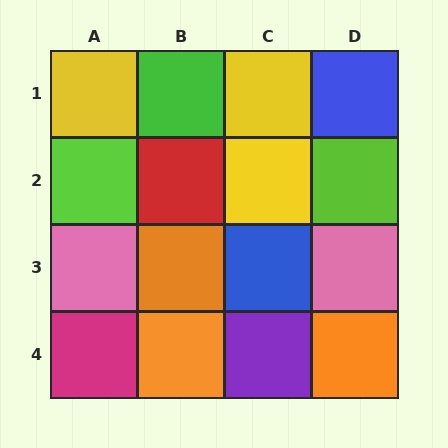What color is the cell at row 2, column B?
Red.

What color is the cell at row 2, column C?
Yellow.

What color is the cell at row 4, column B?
Orange.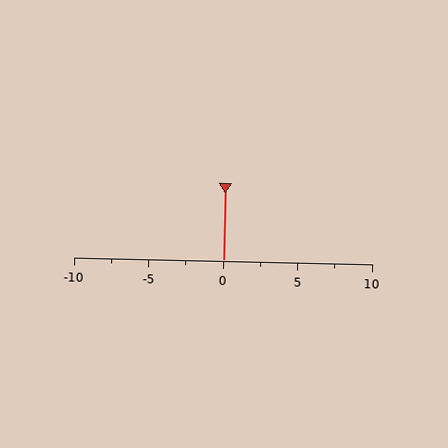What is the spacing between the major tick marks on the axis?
The major ticks are spaced 5 apart.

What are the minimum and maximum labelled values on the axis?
The axis runs from -10 to 10.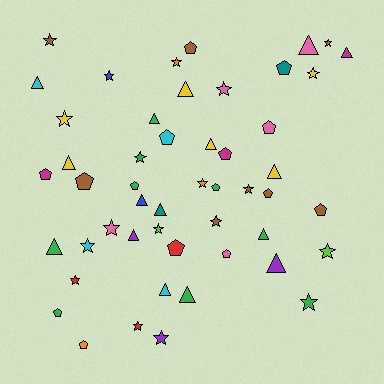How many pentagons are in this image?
There are 15 pentagons.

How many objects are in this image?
There are 50 objects.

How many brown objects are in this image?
There are 8 brown objects.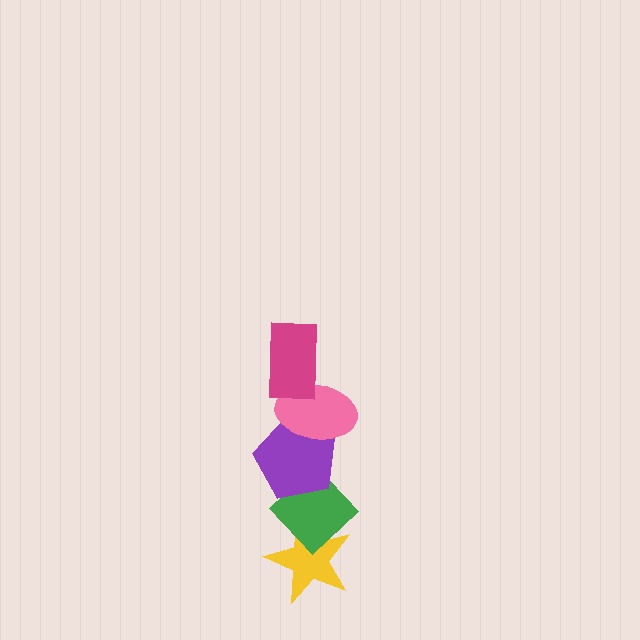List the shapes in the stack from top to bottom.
From top to bottom: the magenta rectangle, the pink ellipse, the purple pentagon, the green diamond, the yellow star.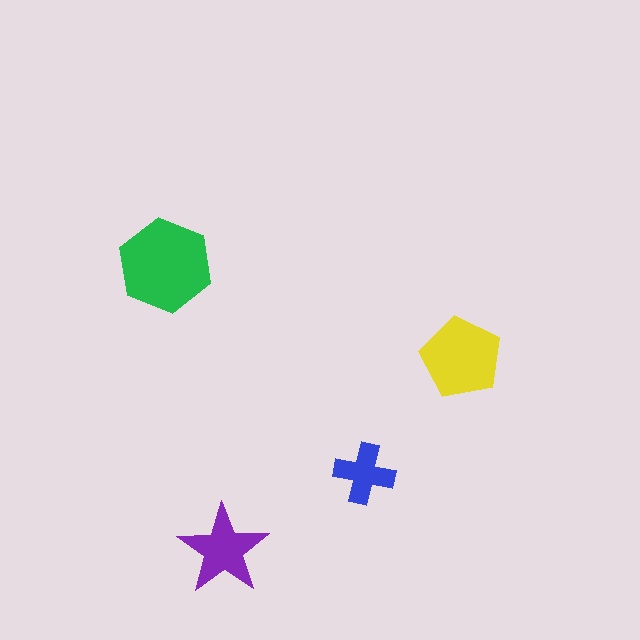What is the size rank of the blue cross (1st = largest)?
4th.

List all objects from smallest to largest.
The blue cross, the purple star, the yellow pentagon, the green hexagon.